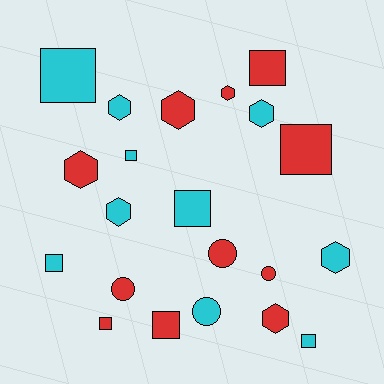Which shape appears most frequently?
Square, with 9 objects.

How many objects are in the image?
There are 21 objects.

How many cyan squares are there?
There are 5 cyan squares.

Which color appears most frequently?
Red, with 11 objects.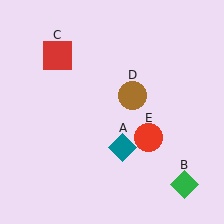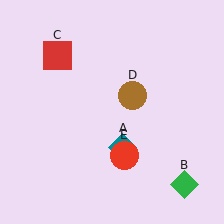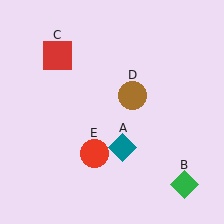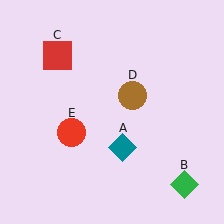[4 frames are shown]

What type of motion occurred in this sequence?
The red circle (object E) rotated clockwise around the center of the scene.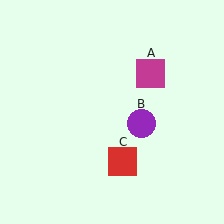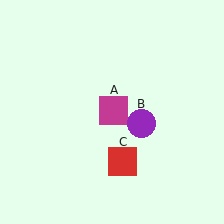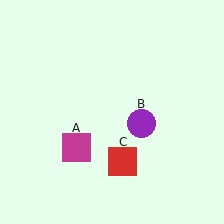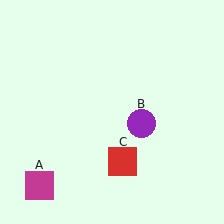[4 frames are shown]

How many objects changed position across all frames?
1 object changed position: magenta square (object A).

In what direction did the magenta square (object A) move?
The magenta square (object A) moved down and to the left.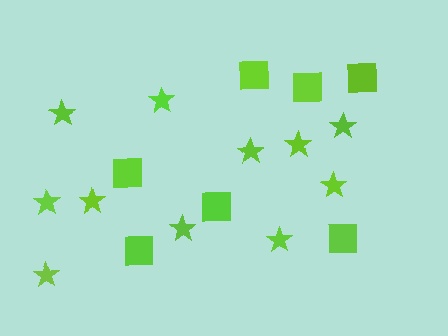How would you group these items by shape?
There are 2 groups: one group of stars (11) and one group of squares (7).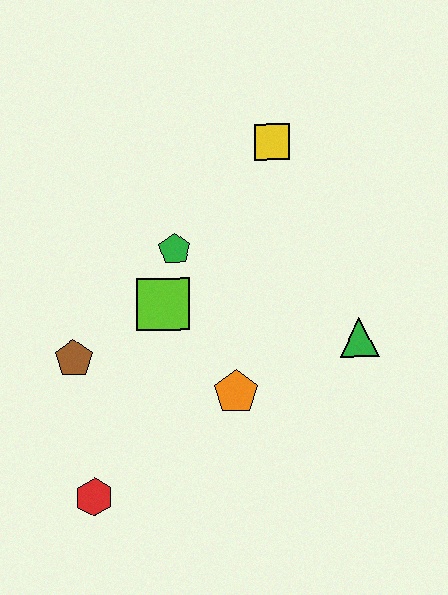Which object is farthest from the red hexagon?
The yellow square is farthest from the red hexagon.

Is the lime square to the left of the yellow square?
Yes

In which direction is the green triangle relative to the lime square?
The green triangle is to the right of the lime square.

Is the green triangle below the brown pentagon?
No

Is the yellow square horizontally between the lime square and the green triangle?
Yes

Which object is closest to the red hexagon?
The brown pentagon is closest to the red hexagon.